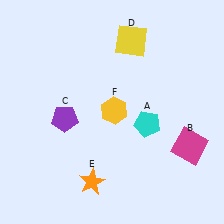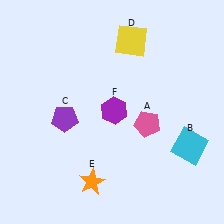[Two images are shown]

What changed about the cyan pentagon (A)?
In Image 1, A is cyan. In Image 2, it changed to pink.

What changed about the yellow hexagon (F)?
In Image 1, F is yellow. In Image 2, it changed to purple.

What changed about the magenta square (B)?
In Image 1, B is magenta. In Image 2, it changed to cyan.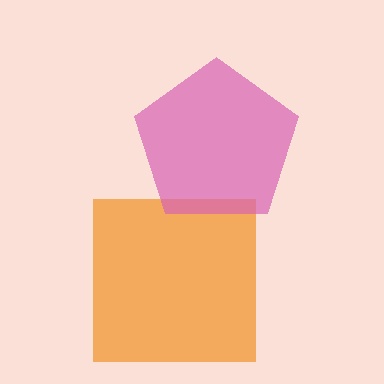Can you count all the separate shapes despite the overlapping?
Yes, there are 2 separate shapes.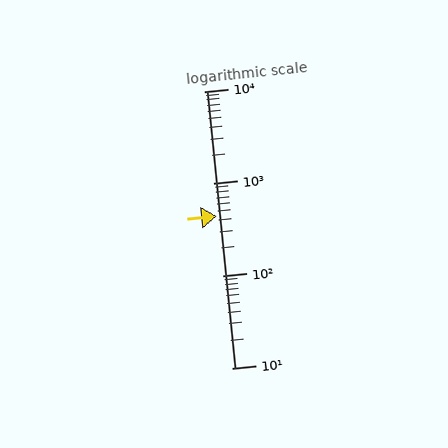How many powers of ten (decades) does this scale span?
The scale spans 3 decades, from 10 to 10000.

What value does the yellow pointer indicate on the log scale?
The pointer indicates approximately 440.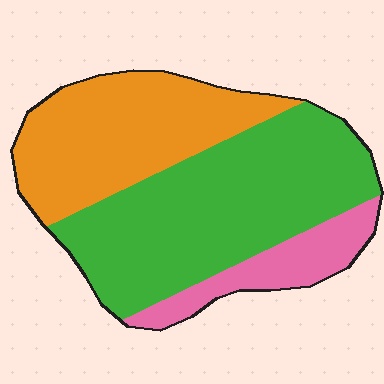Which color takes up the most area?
Green, at roughly 50%.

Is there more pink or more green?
Green.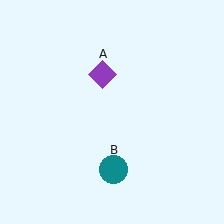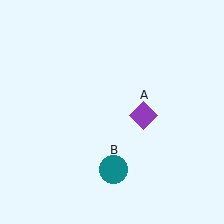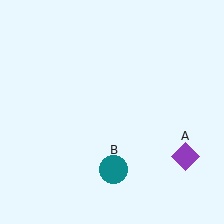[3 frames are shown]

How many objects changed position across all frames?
1 object changed position: purple diamond (object A).